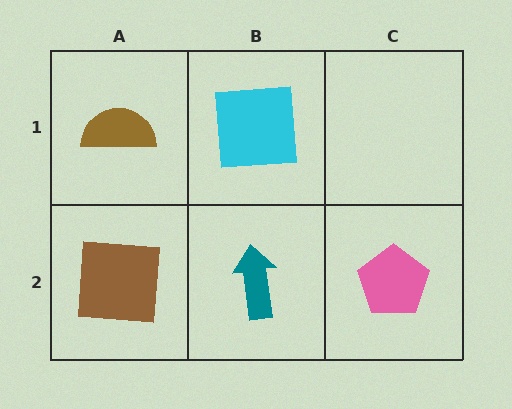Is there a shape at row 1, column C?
No, that cell is empty.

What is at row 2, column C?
A pink pentagon.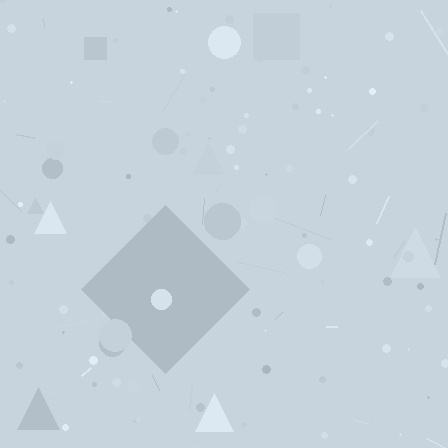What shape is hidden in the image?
A diamond is hidden in the image.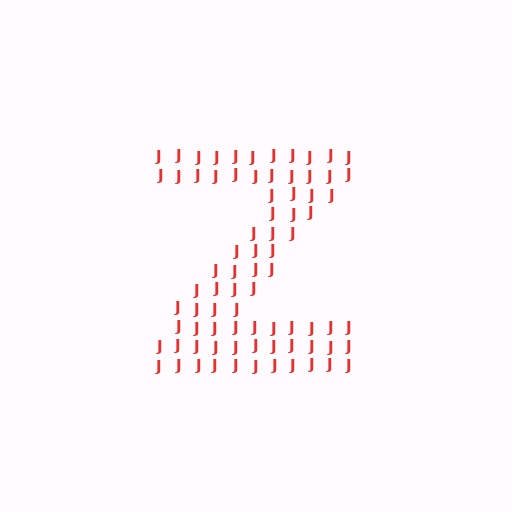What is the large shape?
The large shape is the letter Z.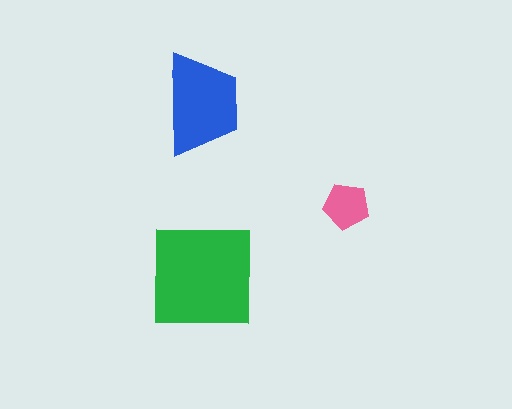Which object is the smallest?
The pink pentagon.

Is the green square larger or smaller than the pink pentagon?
Larger.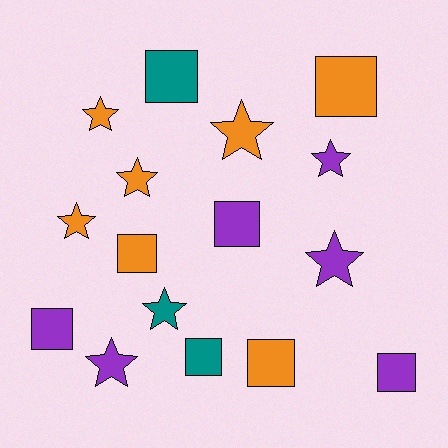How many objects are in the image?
There are 16 objects.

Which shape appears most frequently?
Star, with 8 objects.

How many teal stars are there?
There is 1 teal star.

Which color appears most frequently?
Orange, with 7 objects.